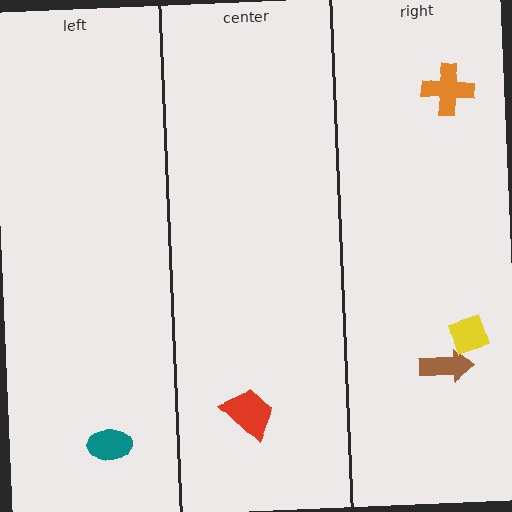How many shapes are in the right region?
3.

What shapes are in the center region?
The red trapezoid.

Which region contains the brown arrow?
The right region.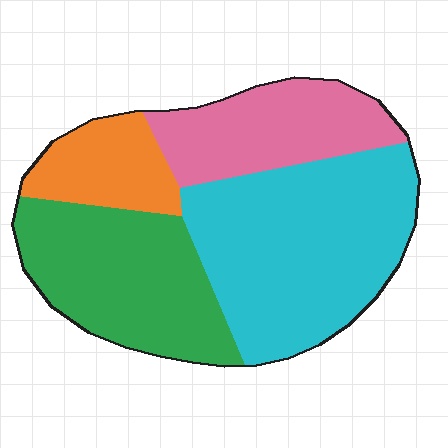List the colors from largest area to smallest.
From largest to smallest: cyan, green, pink, orange.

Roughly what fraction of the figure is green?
Green covers 28% of the figure.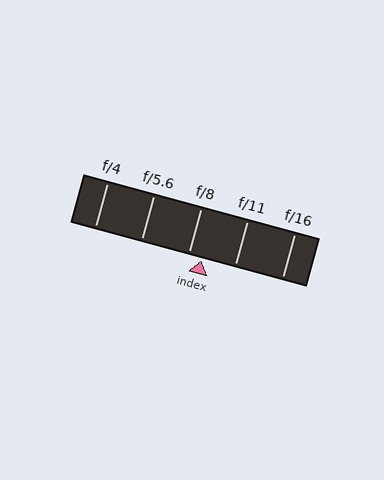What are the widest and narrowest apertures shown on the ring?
The widest aperture shown is f/4 and the narrowest is f/16.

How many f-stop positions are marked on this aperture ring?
There are 5 f-stop positions marked.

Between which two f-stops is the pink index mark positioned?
The index mark is between f/8 and f/11.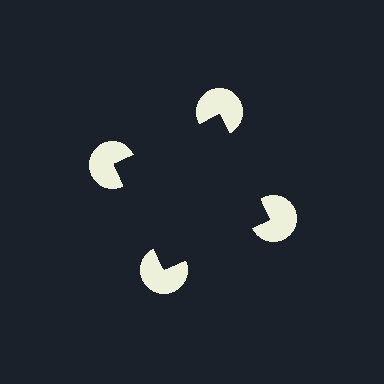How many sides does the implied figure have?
4 sides.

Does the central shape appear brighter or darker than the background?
It typically appears slightly darker than the background, even though no actual brightness change is drawn.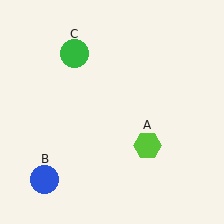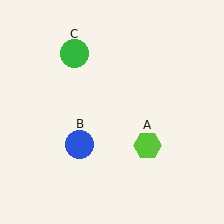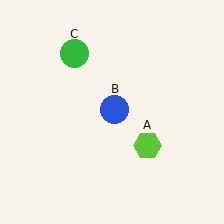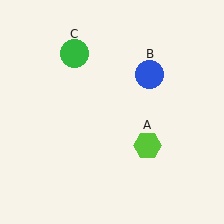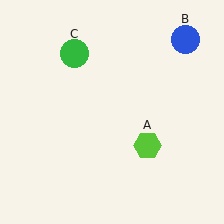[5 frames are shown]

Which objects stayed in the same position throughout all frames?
Lime hexagon (object A) and green circle (object C) remained stationary.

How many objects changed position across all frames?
1 object changed position: blue circle (object B).